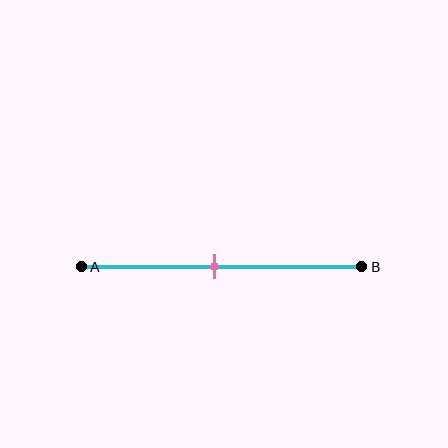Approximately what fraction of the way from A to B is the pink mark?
The pink mark is approximately 50% of the way from A to B.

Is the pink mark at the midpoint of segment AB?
Yes, the mark is approximately at the midpoint.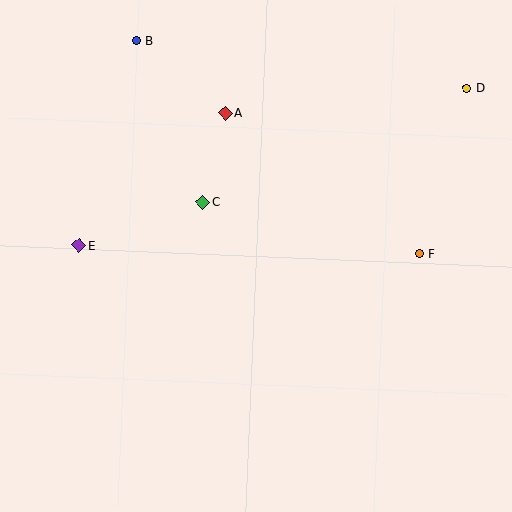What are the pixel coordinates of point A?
Point A is at (225, 113).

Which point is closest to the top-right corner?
Point D is closest to the top-right corner.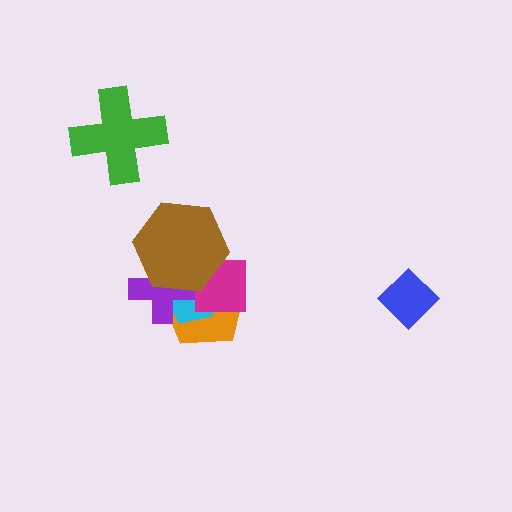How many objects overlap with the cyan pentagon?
4 objects overlap with the cyan pentagon.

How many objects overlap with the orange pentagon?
4 objects overlap with the orange pentagon.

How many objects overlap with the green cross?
0 objects overlap with the green cross.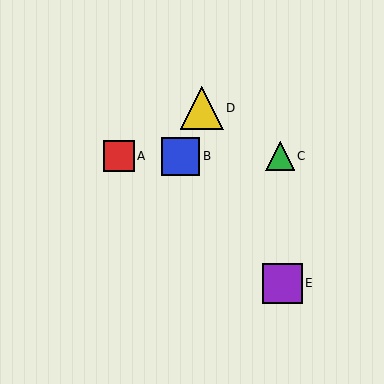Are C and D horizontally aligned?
No, C is at y≈156 and D is at y≈108.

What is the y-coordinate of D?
Object D is at y≈108.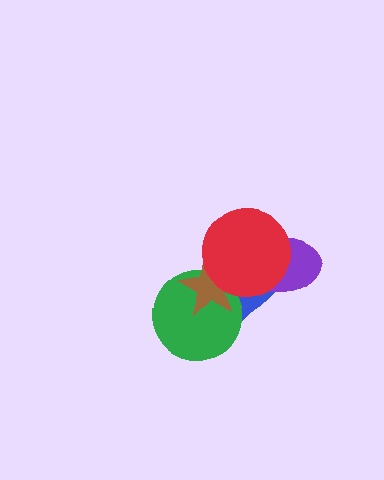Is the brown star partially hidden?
Yes, it is partially covered by another shape.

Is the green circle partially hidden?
Yes, it is partially covered by another shape.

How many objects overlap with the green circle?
3 objects overlap with the green circle.